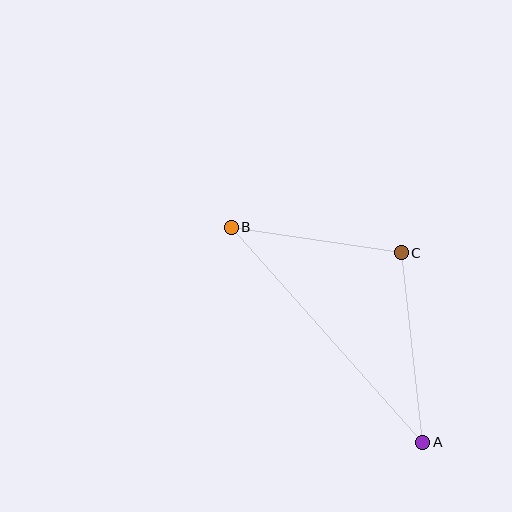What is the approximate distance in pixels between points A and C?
The distance between A and C is approximately 191 pixels.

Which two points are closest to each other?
Points B and C are closest to each other.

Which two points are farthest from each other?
Points A and B are farthest from each other.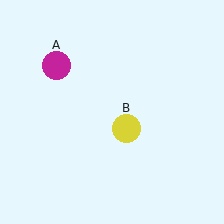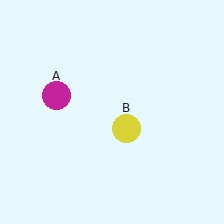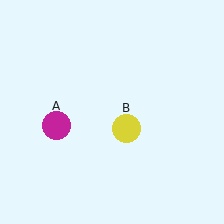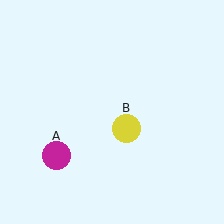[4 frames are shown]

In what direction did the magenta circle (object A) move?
The magenta circle (object A) moved down.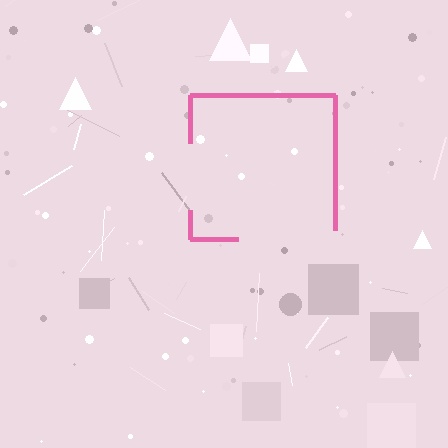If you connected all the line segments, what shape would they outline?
They would outline a square.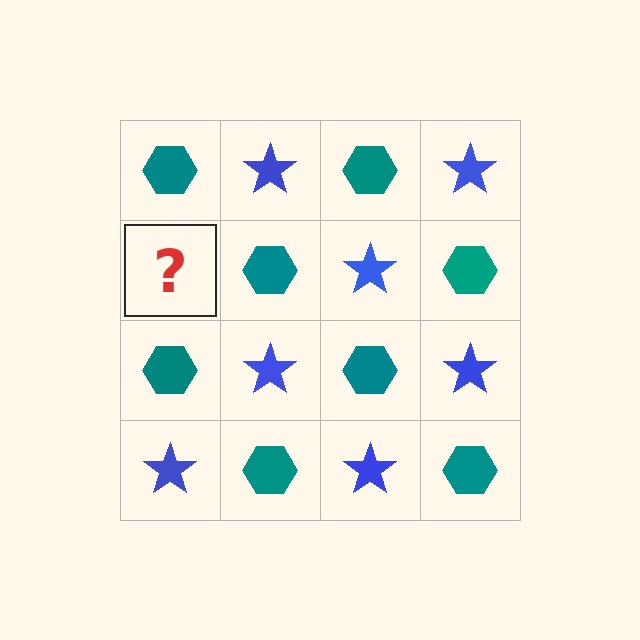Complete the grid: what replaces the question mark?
The question mark should be replaced with a blue star.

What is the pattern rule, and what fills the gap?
The rule is that it alternates teal hexagon and blue star in a checkerboard pattern. The gap should be filled with a blue star.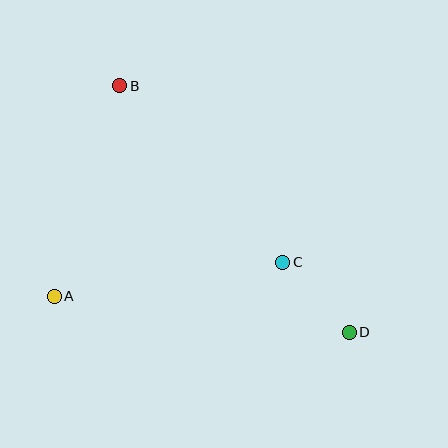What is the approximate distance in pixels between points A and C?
The distance between A and C is approximately 231 pixels.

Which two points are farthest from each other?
Points B and D are farthest from each other.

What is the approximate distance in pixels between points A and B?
The distance between A and B is approximately 220 pixels.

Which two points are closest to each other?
Points C and D are closest to each other.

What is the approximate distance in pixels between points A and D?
The distance between A and D is approximately 297 pixels.